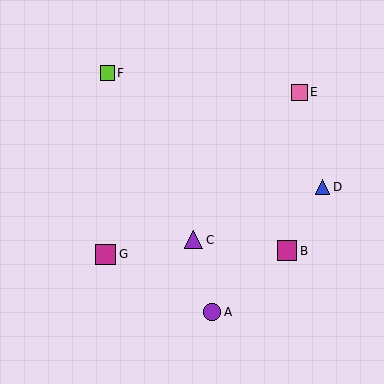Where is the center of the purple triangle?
The center of the purple triangle is at (193, 240).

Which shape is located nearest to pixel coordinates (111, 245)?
The magenta square (labeled G) at (106, 254) is nearest to that location.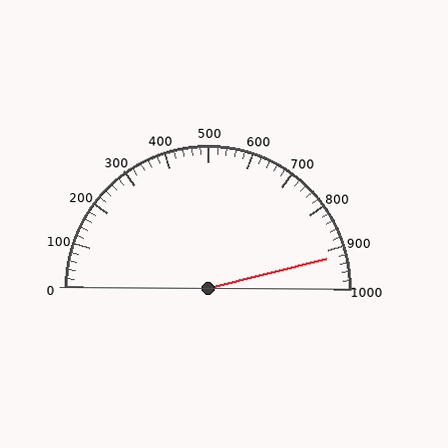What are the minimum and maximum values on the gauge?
The gauge ranges from 0 to 1000.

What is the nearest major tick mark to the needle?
The nearest major tick mark is 900.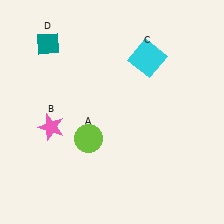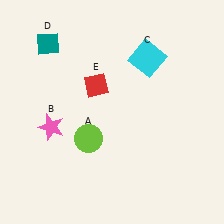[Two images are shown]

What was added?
A red diamond (E) was added in Image 2.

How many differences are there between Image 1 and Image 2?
There is 1 difference between the two images.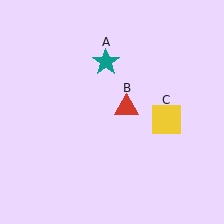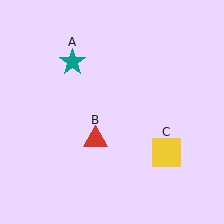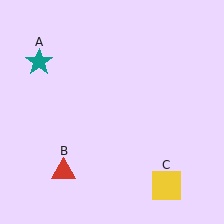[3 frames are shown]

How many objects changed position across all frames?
3 objects changed position: teal star (object A), red triangle (object B), yellow square (object C).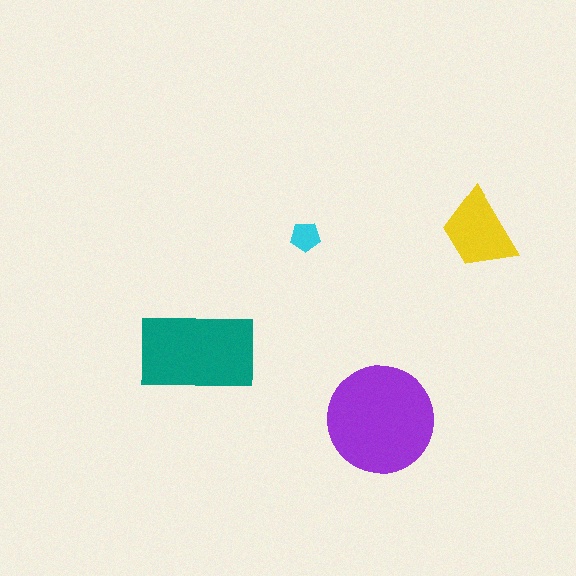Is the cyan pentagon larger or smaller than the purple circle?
Smaller.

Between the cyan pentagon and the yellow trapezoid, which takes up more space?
The yellow trapezoid.